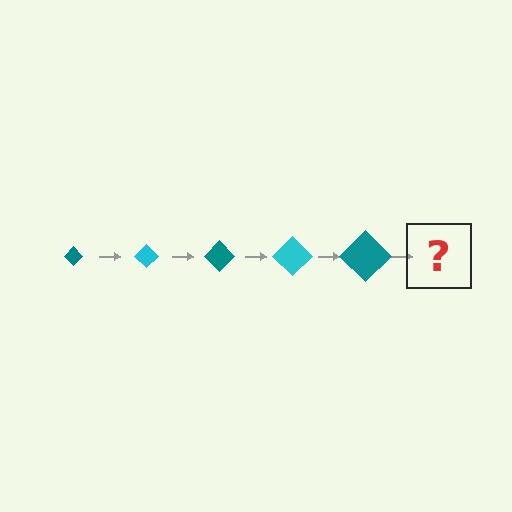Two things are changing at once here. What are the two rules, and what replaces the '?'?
The two rules are that the diamond grows larger each step and the color cycles through teal and cyan. The '?' should be a cyan diamond, larger than the previous one.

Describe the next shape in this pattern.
It should be a cyan diamond, larger than the previous one.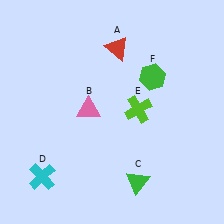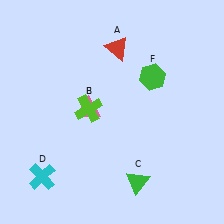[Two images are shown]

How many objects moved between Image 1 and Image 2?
1 object moved between the two images.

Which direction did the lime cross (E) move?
The lime cross (E) moved left.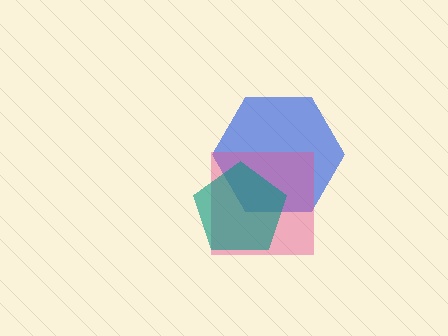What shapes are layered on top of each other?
The layered shapes are: a blue hexagon, a pink square, a teal pentagon.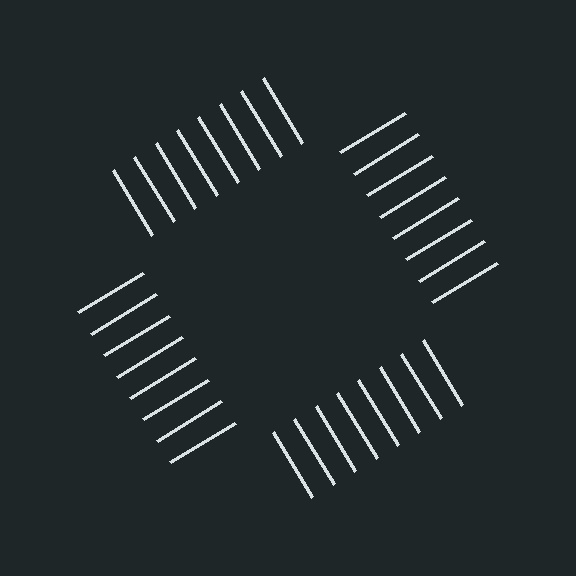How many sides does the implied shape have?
4 sides — the line-ends trace a square.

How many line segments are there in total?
32 — 8 along each of the 4 edges.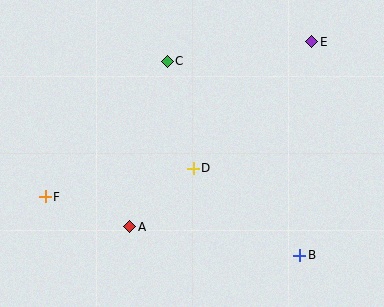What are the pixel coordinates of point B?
Point B is at (300, 255).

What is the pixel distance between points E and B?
The distance between E and B is 214 pixels.